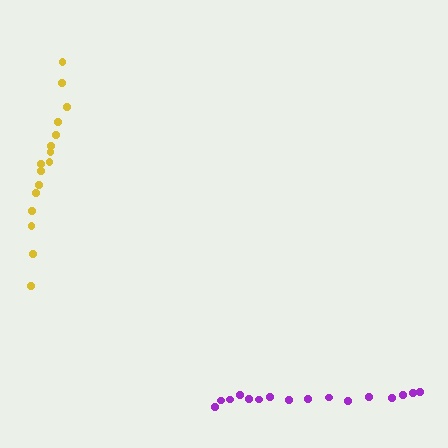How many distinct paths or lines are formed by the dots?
There are 2 distinct paths.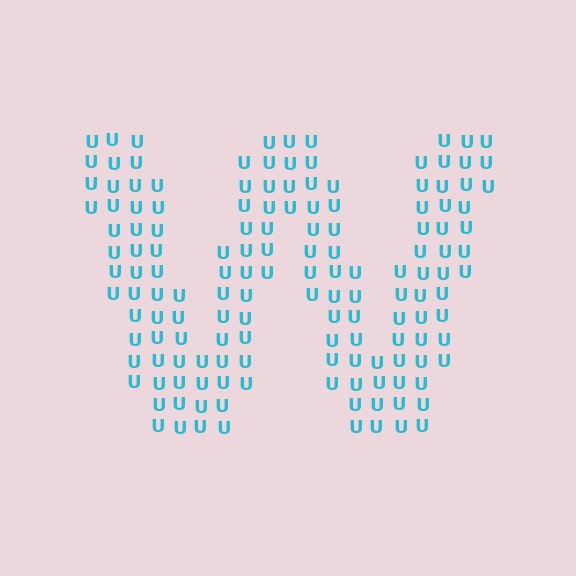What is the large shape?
The large shape is the letter W.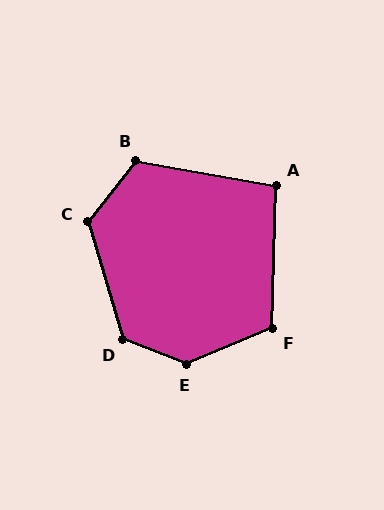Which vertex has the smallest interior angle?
A, at approximately 98 degrees.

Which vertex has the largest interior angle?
E, at approximately 136 degrees.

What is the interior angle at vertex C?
Approximately 125 degrees (obtuse).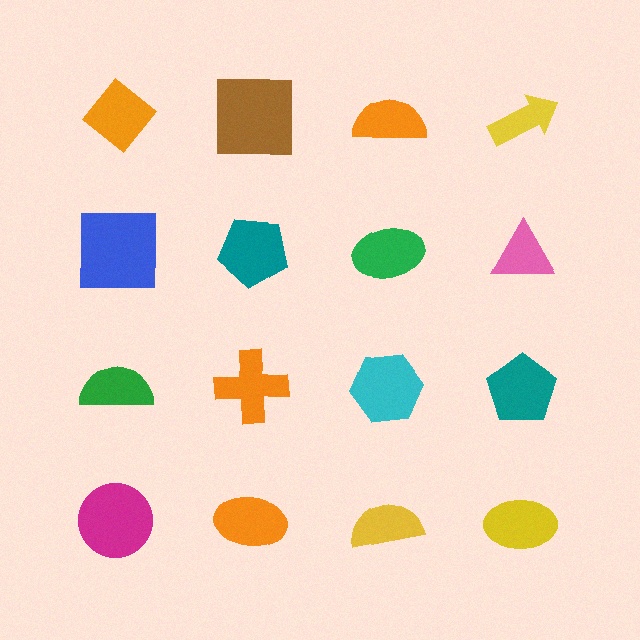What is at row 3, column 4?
A teal pentagon.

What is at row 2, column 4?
A pink triangle.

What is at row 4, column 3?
A yellow semicircle.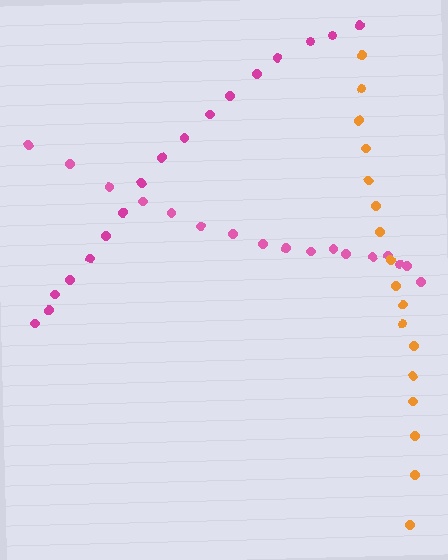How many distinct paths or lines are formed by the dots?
There are 3 distinct paths.